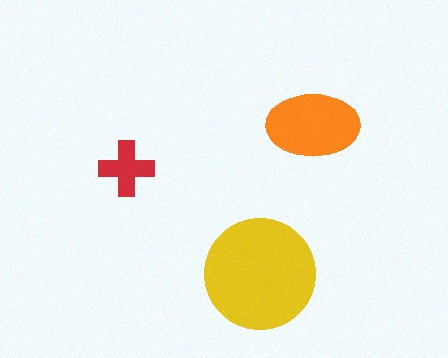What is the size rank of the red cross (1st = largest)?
3rd.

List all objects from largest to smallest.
The yellow circle, the orange ellipse, the red cross.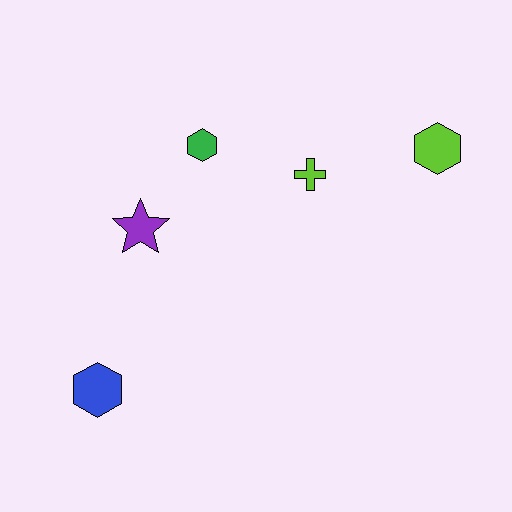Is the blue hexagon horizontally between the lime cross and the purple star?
No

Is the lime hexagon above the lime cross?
Yes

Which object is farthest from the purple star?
The lime hexagon is farthest from the purple star.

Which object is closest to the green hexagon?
The purple star is closest to the green hexagon.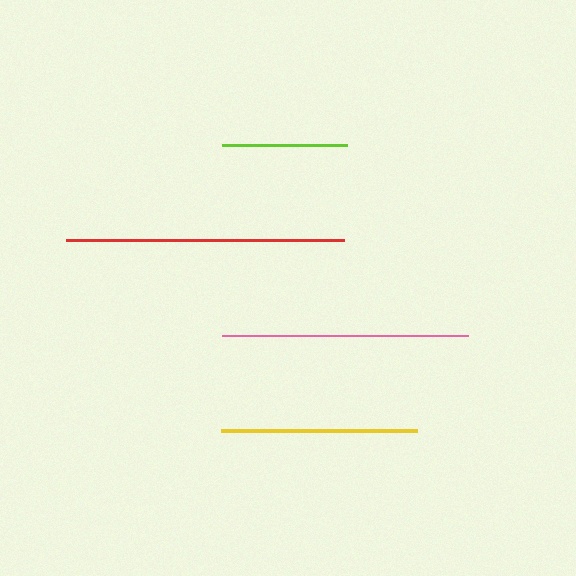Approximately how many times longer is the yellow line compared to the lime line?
The yellow line is approximately 1.6 times the length of the lime line.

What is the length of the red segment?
The red segment is approximately 278 pixels long.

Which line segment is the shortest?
The lime line is the shortest at approximately 126 pixels.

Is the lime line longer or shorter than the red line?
The red line is longer than the lime line.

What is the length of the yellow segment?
The yellow segment is approximately 196 pixels long.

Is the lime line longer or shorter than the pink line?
The pink line is longer than the lime line.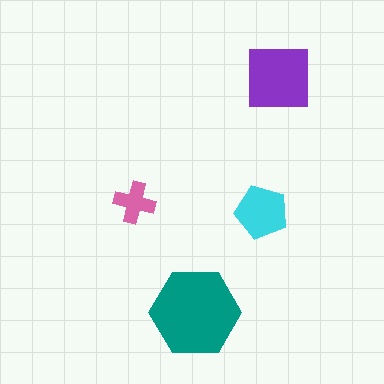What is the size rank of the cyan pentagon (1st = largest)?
3rd.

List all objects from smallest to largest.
The pink cross, the cyan pentagon, the purple square, the teal hexagon.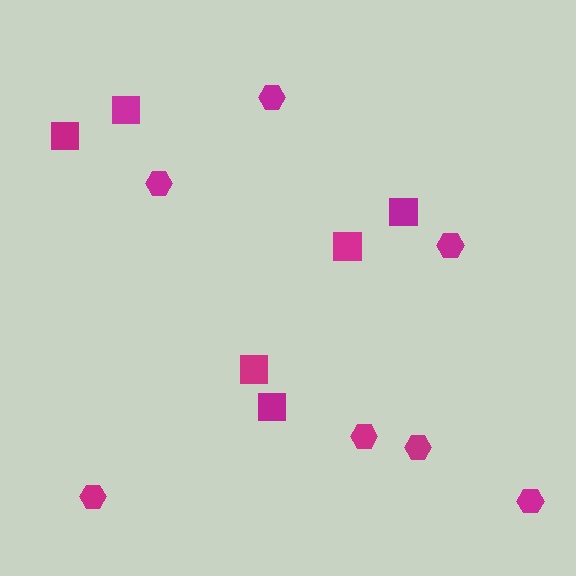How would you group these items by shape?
There are 2 groups: one group of hexagons (7) and one group of squares (6).